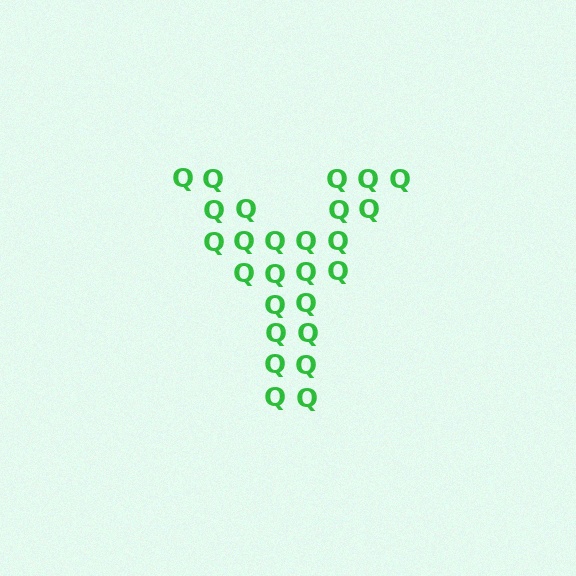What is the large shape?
The large shape is the letter Y.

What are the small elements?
The small elements are letter Q's.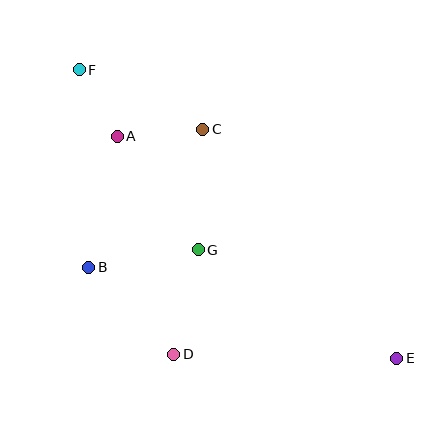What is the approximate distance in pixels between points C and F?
The distance between C and F is approximately 137 pixels.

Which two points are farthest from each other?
Points E and F are farthest from each other.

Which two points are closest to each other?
Points A and F are closest to each other.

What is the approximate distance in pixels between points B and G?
The distance between B and G is approximately 111 pixels.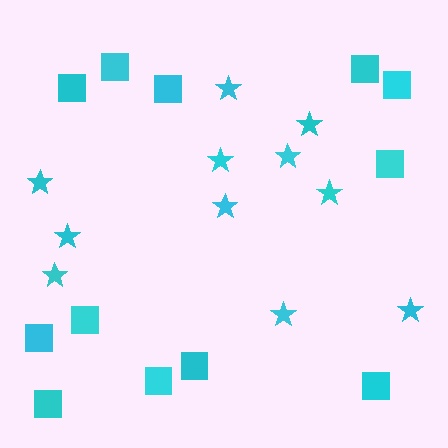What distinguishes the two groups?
There are 2 groups: one group of squares (12) and one group of stars (11).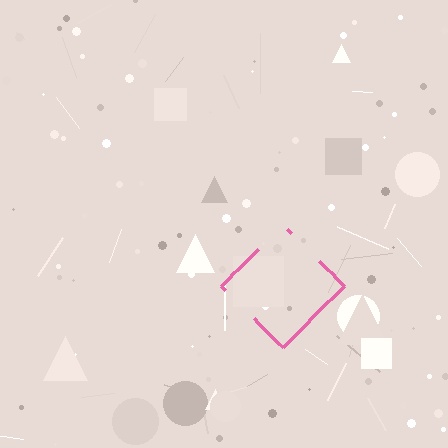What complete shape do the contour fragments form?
The contour fragments form a diamond.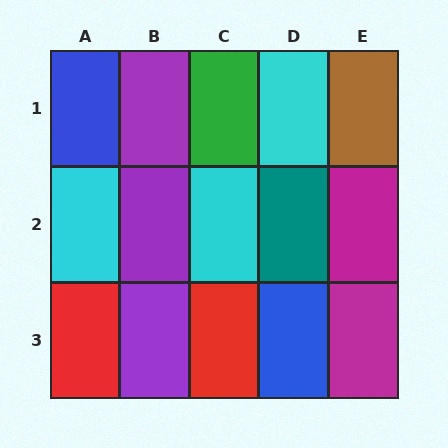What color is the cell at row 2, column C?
Cyan.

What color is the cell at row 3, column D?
Blue.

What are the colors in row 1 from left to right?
Blue, purple, green, cyan, brown.